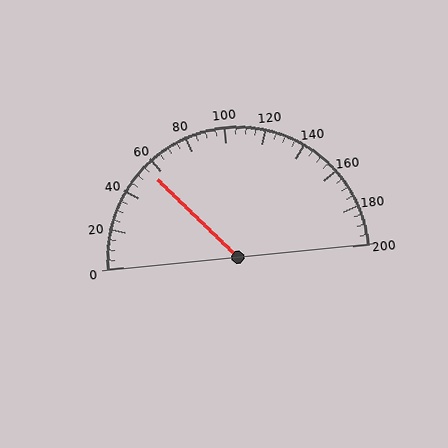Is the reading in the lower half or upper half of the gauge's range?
The reading is in the lower half of the range (0 to 200).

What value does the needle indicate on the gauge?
The needle indicates approximately 55.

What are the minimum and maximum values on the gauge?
The gauge ranges from 0 to 200.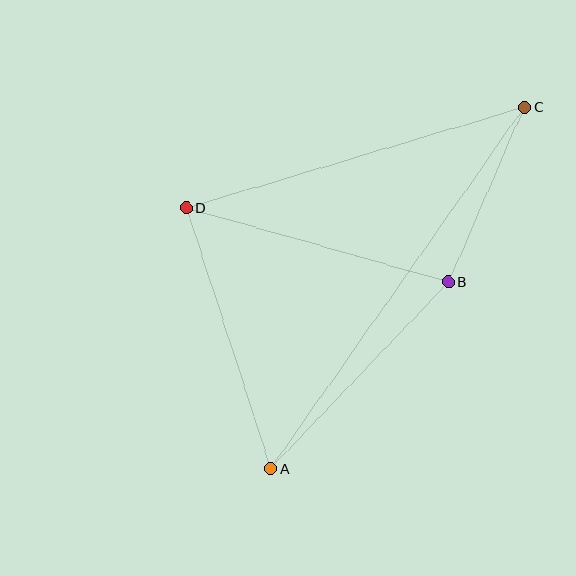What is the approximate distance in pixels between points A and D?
The distance between A and D is approximately 274 pixels.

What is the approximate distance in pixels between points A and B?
The distance between A and B is approximately 258 pixels.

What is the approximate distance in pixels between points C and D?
The distance between C and D is approximately 353 pixels.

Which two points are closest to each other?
Points B and C are closest to each other.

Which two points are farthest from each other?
Points A and C are farthest from each other.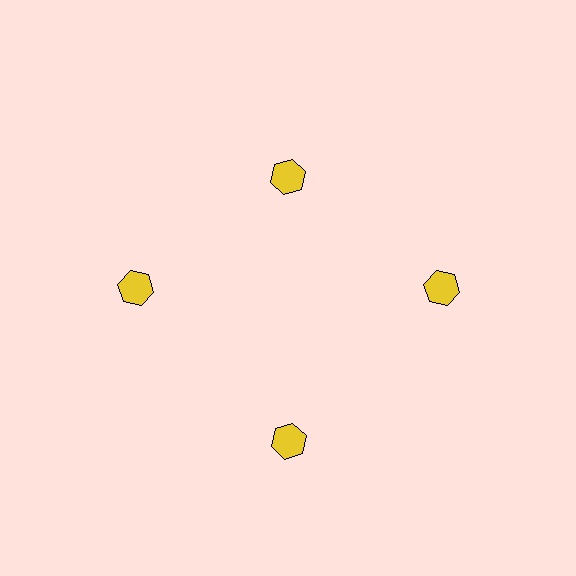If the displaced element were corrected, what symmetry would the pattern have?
It would have 4-fold rotational symmetry — the pattern would map onto itself every 90 degrees.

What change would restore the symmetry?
The symmetry would be restored by moving it outward, back onto the ring so that all 4 hexagons sit at equal angles and equal distance from the center.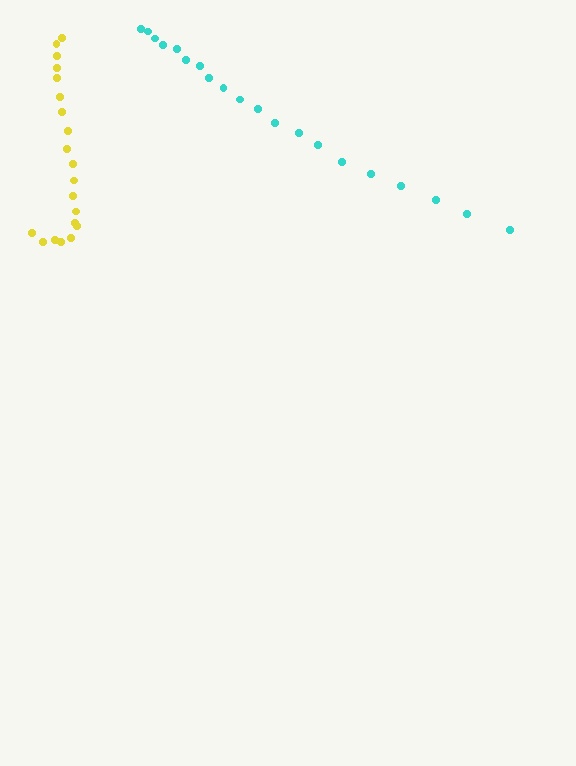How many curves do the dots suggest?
There are 2 distinct paths.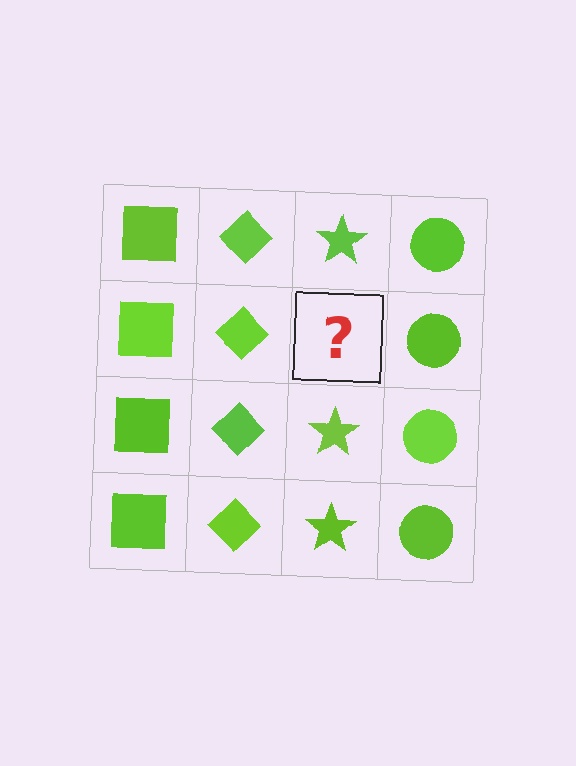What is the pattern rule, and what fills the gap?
The rule is that each column has a consistent shape. The gap should be filled with a lime star.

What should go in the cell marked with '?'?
The missing cell should contain a lime star.